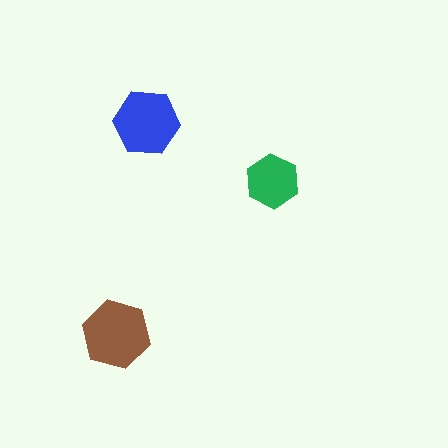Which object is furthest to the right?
The green hexagon is rightmost.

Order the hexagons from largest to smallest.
the brown one, the blue one, the green one.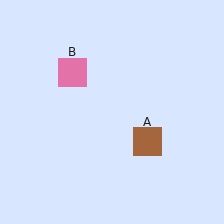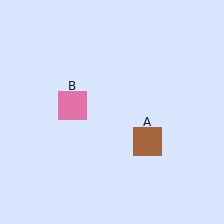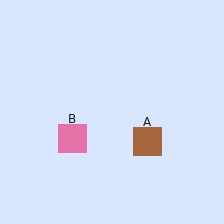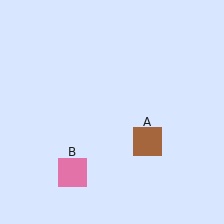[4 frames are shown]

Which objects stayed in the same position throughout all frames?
Brown square (object A) remained stationary.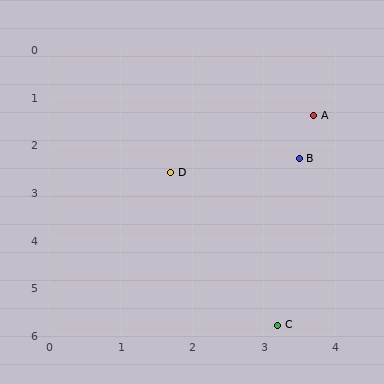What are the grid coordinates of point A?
Point A is at approximately (3.7, 1.4).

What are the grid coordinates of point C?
Point C is at approximately (3.2, 5.8).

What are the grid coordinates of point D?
Point D is at approximately (1.7, 2.6).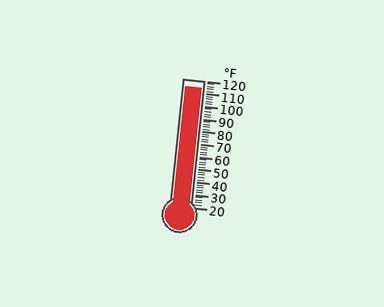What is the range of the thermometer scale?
The thermometer scale ranges from 20°F to 120°F.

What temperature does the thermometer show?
The thermometer shows approximately 114°F.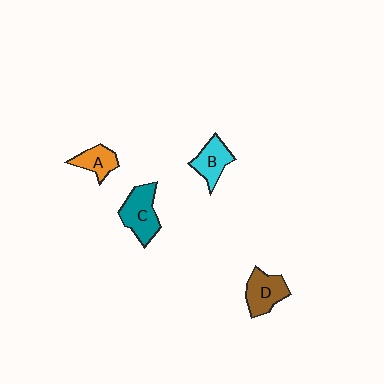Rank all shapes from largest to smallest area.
From largest to smallest: C (teal), D (brown), B (cyan), A (orange).